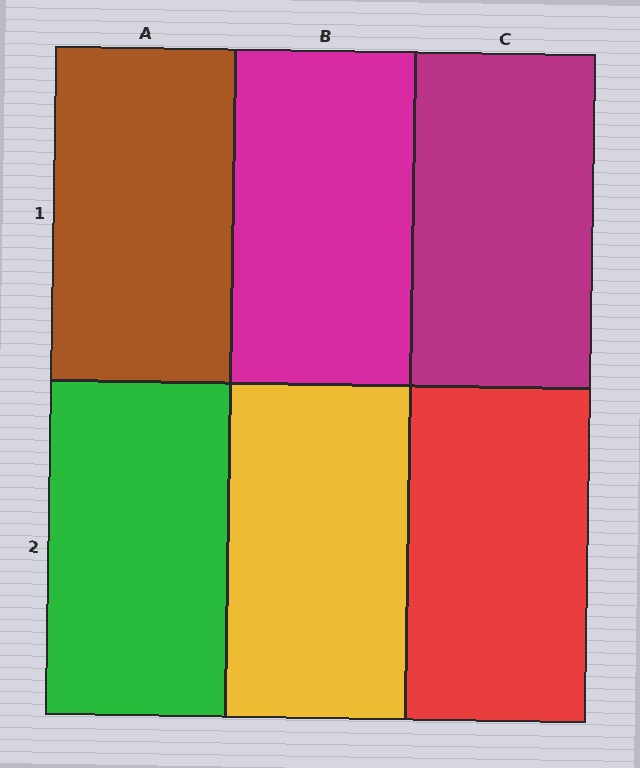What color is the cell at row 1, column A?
Brown.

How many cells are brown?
1 cell is brown.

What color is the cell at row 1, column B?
Magenta.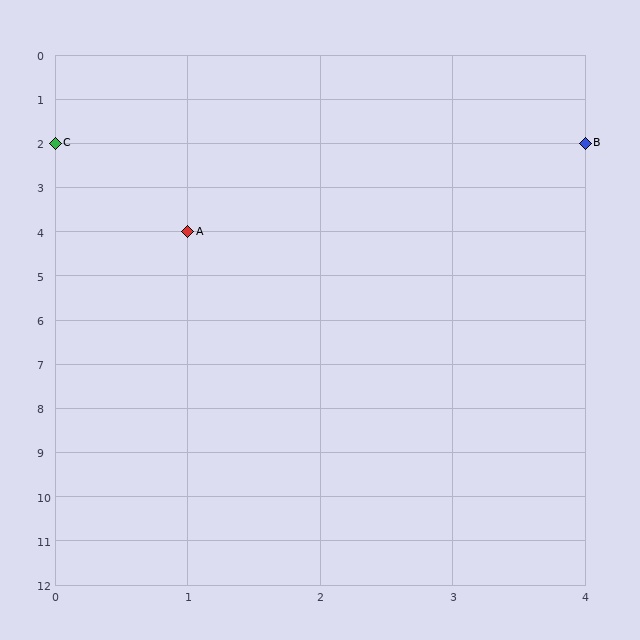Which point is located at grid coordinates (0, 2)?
Point C is at (0, 2).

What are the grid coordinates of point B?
Point B is at grid coordinates (4, 2).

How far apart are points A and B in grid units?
Points A and B are 3 columns and 2 rows apart (about 3.6 grid units diagonally).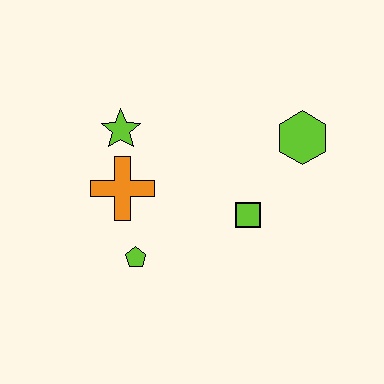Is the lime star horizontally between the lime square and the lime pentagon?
No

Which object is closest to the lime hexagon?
The lime square is closest to the lime hexagon.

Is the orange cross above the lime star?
No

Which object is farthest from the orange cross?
The lime hexagon is farthest from the orange cross.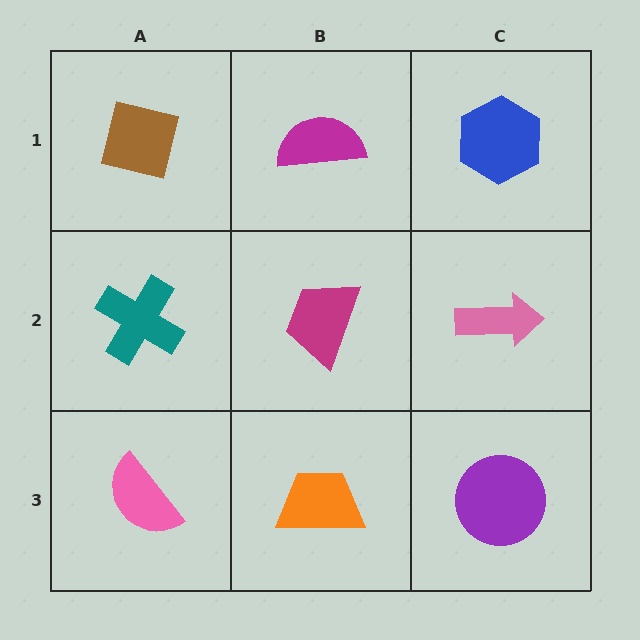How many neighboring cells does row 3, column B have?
3.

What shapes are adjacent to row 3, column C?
A pink arrow (row 2, column C), an orange trapezoid (row 3, column B).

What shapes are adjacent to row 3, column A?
A teal cross (row 2, column A), an orange trapezoid (row 3, column B).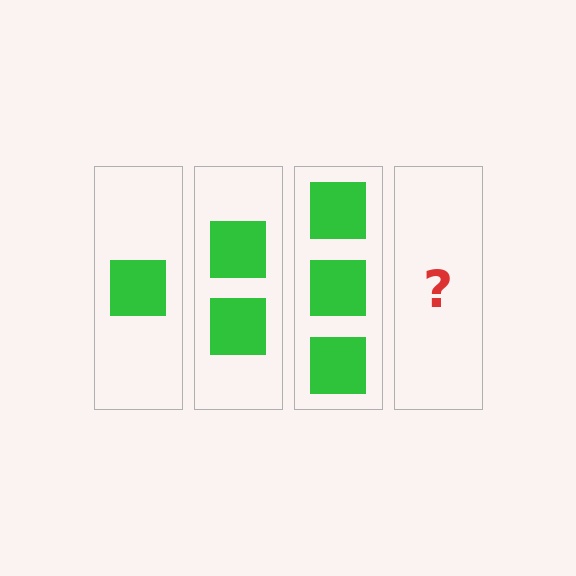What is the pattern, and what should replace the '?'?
The pattern is that each step adds one more square. The '?' should be 4 squares.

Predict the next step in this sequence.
The next step is 4 squares.